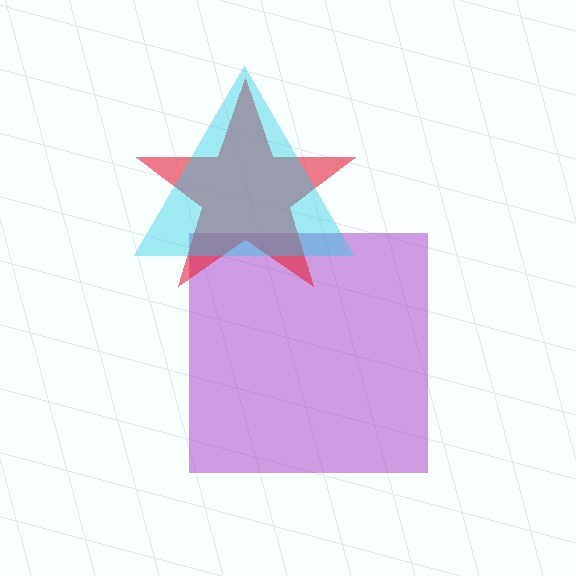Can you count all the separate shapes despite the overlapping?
Yes, there are 3 separate shapes.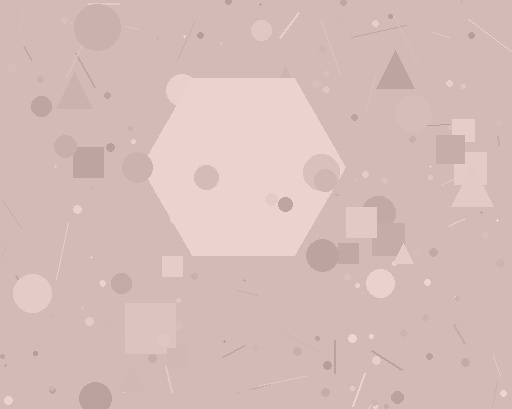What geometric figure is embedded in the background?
A hexagon is embedded in the background.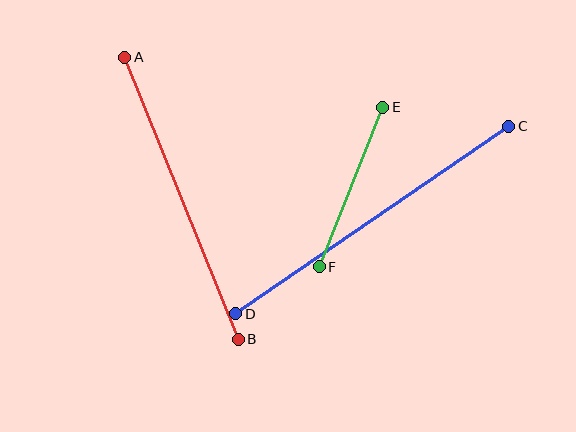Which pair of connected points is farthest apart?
Points C and D are farthest apart.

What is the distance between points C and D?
The distance is approximately 331 pixels.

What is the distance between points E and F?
The distance is approximately 172 pixels.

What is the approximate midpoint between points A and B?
The midpoint is at approximately (182, 198) pixels.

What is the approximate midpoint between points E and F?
The midpoint is at approximately (351, 187) pixels.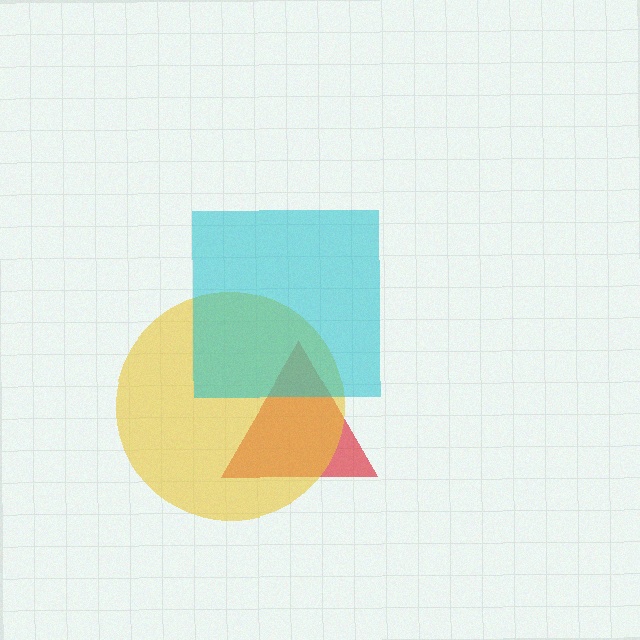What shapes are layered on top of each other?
The layered shapes are: a red triangle, a yellow circle, a cyan square.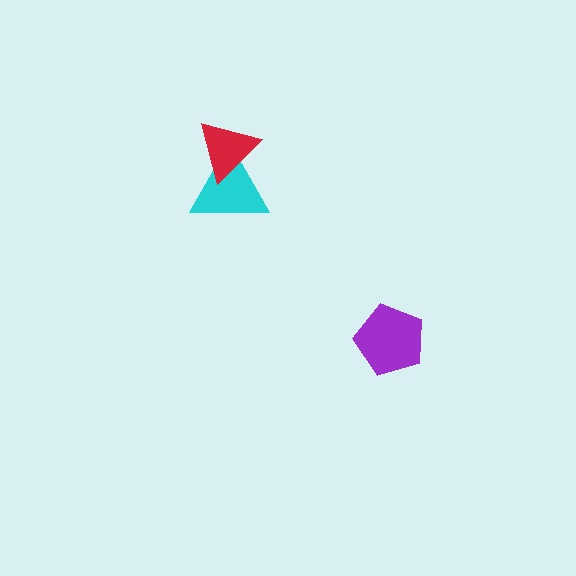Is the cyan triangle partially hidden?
Yes, it is partially covered by another shape.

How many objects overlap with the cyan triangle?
1 object overlaps with the cyan triangle.